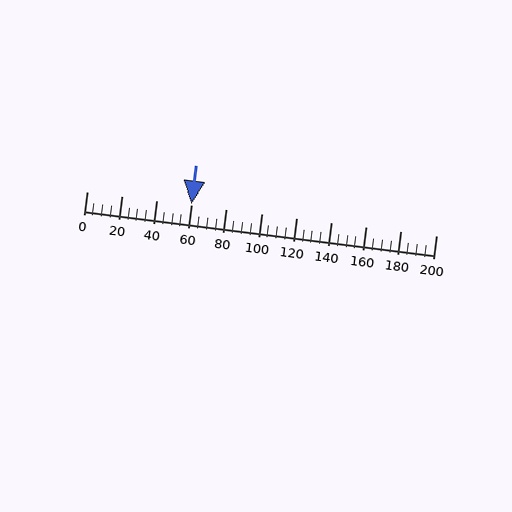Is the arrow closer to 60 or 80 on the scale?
The arrow is closer to 60.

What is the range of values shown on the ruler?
The ruler shows values from 0 to 200.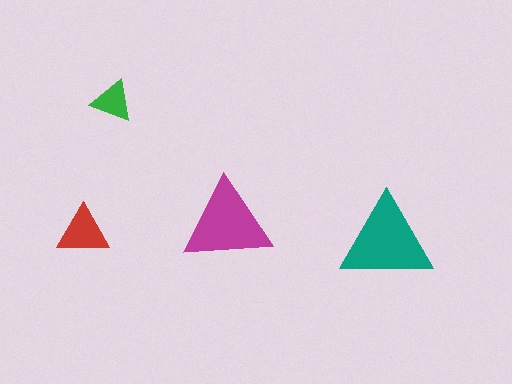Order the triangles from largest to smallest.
the teal one, the magenta one, the red one, the green one.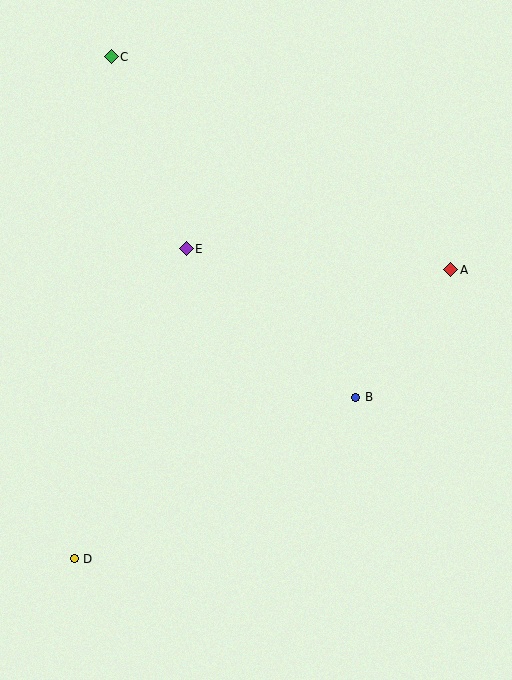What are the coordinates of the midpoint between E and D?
The midpoint between E and D is at (130, 404).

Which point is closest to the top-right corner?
Point A is closest to the top-right corner.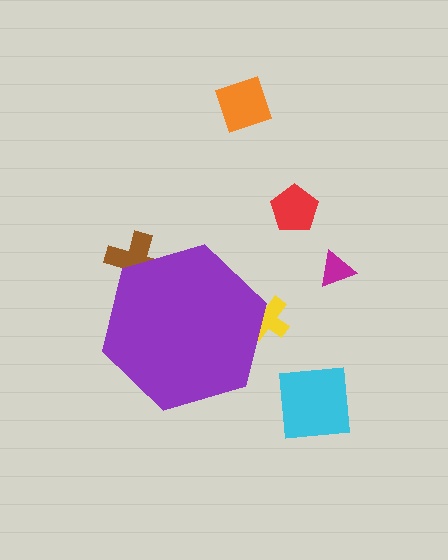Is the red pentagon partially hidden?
No, the red pentagon is fully visible.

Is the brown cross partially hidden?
Yes, the brown cross is partially hidden behind the purple hexagon.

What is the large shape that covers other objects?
A purple hexagon.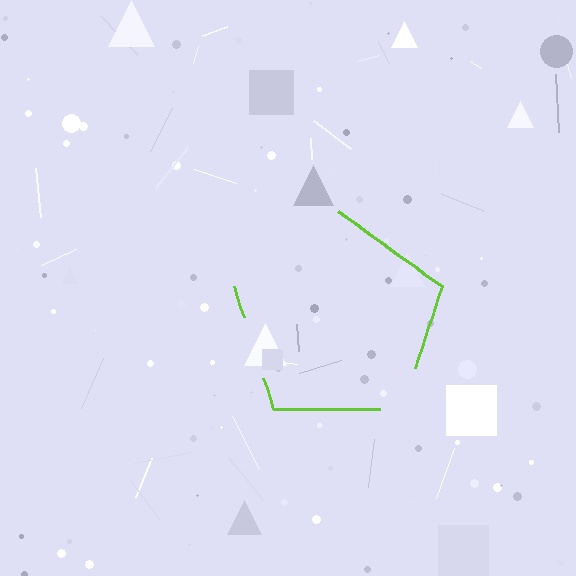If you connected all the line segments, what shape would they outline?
They would outline a pentagon.